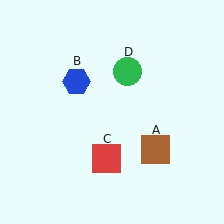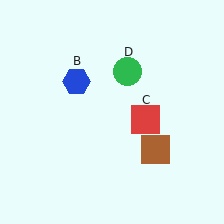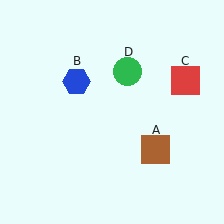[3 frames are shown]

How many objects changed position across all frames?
1 object changed position: red square (object C).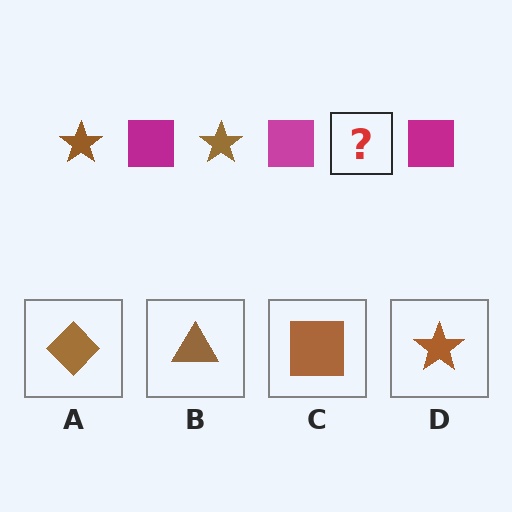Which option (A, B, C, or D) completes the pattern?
D.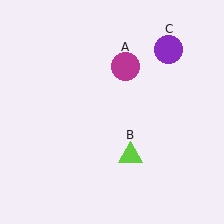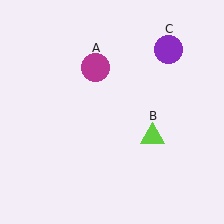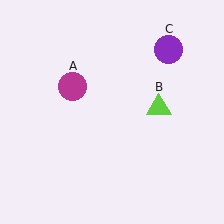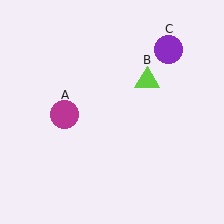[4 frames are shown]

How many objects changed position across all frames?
2 objects changed position: magenta circle (object A), lime triangle (object B).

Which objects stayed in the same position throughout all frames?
Purple circle (object C) remained stationary.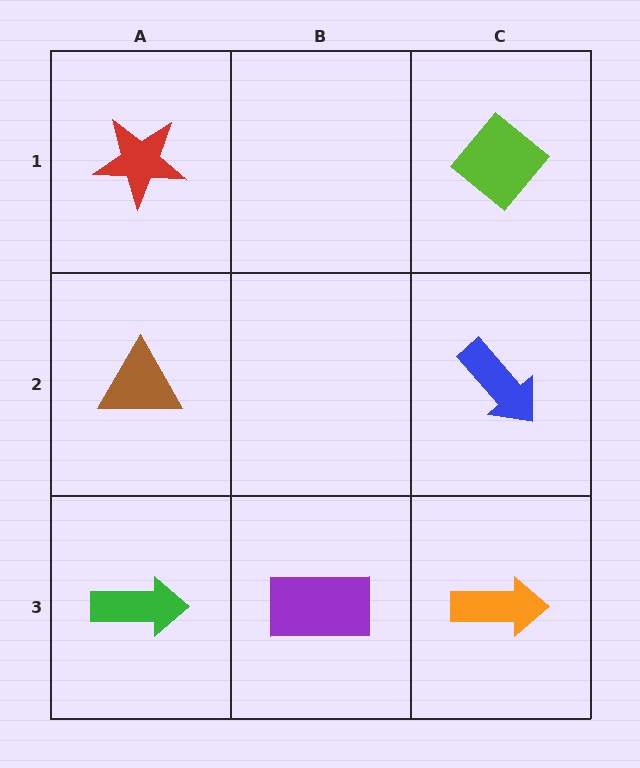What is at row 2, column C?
A blue arrow.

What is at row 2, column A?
A brown triangle.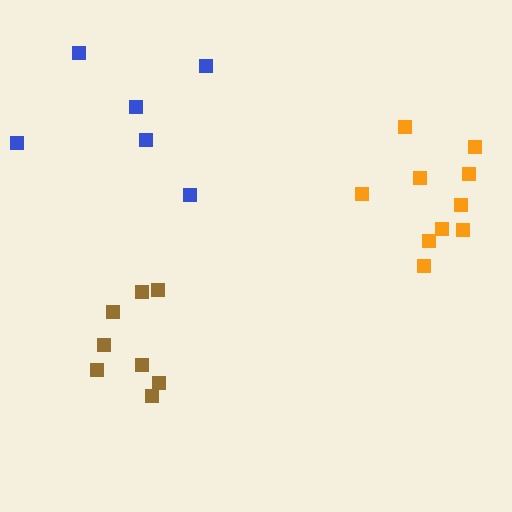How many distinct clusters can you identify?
There are 3 distinct clusters.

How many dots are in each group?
Group 1: 8 dots, Group 2: 10 dots, Group 3: 6 dots (24 total).